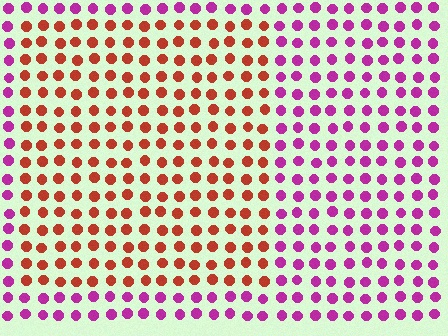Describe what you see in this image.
The image is filled with small magenta elements in a uniform arrangement. A rectangle-shaped region is visible where the elements are tinted to a slightly different hue, forming a subtle color boundary.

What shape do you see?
I see a rectangle.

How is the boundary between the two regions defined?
The boundary is defined purely by a slight shift in hue (about 57 degrees). Spacing, size, and orientation are identical on both sides.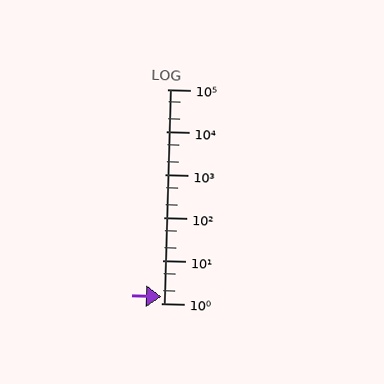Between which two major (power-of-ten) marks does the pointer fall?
The pointer is between 1 and 10.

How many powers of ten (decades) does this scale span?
The scale spans 5 decades, from 1 to 100000.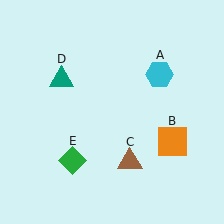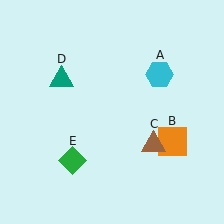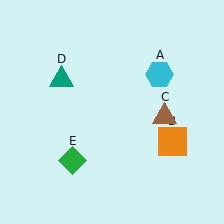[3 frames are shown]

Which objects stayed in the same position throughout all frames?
Cyan hexagon (object A) and orange square (object B) and teal triangle (object D) and green diamond (object E) remained stationary.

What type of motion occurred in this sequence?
The brown triangle (object C) rotated counterclockwise around the center of the scene.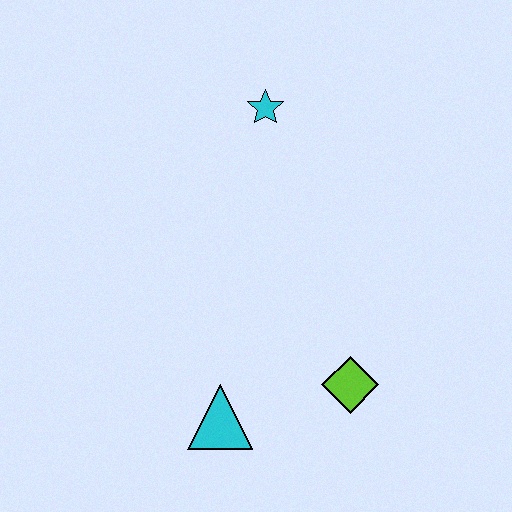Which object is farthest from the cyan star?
The cyan triangle is farthest from the cyan star.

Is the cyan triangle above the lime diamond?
No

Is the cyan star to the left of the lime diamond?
Yes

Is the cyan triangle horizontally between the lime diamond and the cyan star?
No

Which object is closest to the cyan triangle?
The lime diamond is closest to the cyan triangle.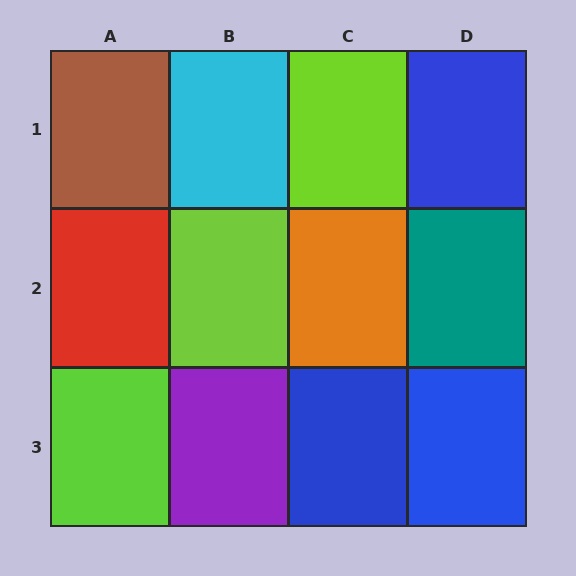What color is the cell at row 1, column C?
Lime.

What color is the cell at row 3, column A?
Lime.